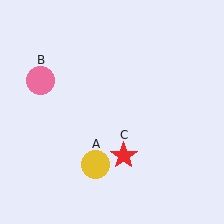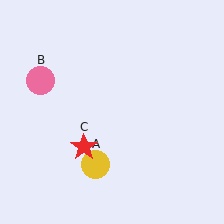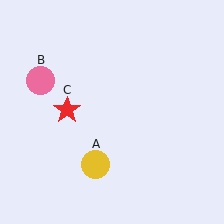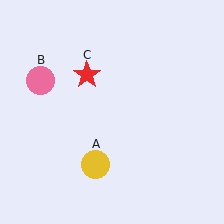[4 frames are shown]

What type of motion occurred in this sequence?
The red star (object C) rotated clockwise around the center of the scene.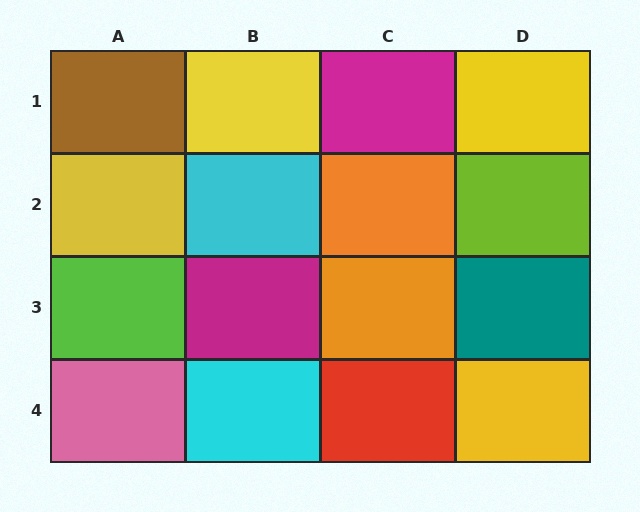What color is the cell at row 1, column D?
Yellow.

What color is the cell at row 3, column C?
Orange.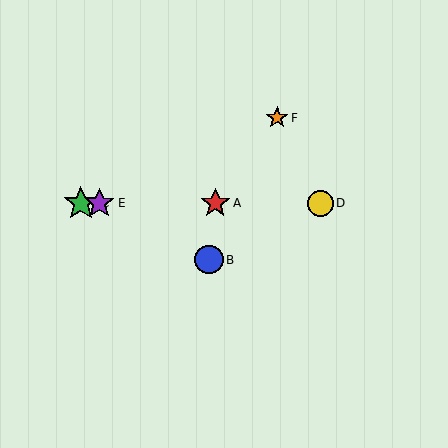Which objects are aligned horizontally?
Objects A, C, D, E are aligned horizontally.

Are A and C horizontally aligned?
Yes, both are at y≈203.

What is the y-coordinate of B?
Object B is at y≈260.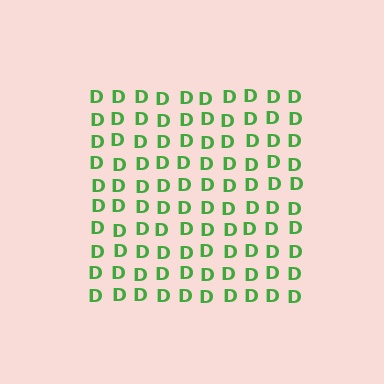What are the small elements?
The small elements are letter D's.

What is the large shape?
The large shape is a square.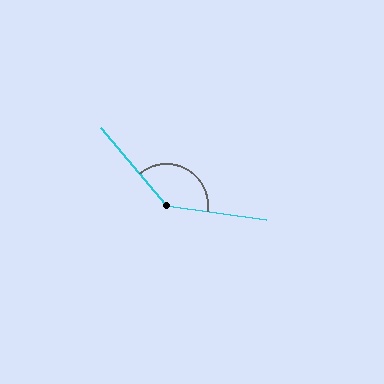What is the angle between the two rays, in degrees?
Approximately 138 degrees.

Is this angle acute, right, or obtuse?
It is obtuse.